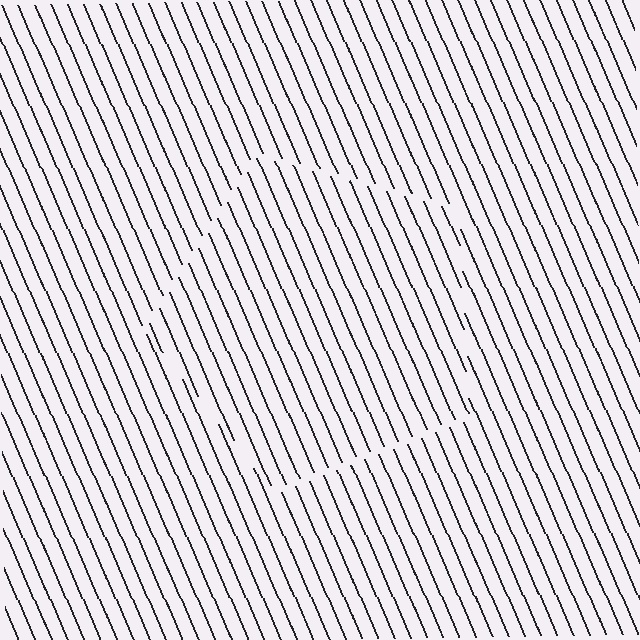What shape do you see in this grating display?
An illusory pentagon. The interior of the shape contains the same grating, shifted by half a period — the contour is defined by the phase discontinuity where line-ends from the inner and outer gratings abut.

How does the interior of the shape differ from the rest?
The interior of the shape contains the same grating, shifted by half a period — the contour is defined by the phase discontinuity where line-ends from the inner and outer gratings abut.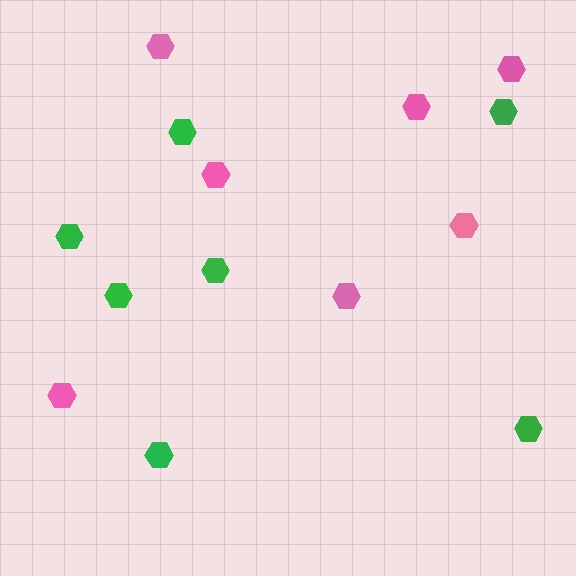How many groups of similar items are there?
There are 2 groups: one group of pink hexagons (7) and one group of green hexagons (7).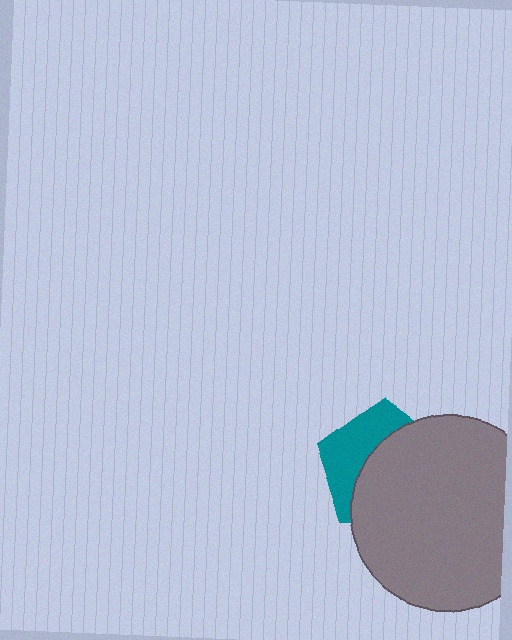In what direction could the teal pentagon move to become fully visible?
The teal pentagon could move left. That would shift it out from behind the gray circle entirely.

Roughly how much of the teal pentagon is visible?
A small part of it is visible (roughly 38%).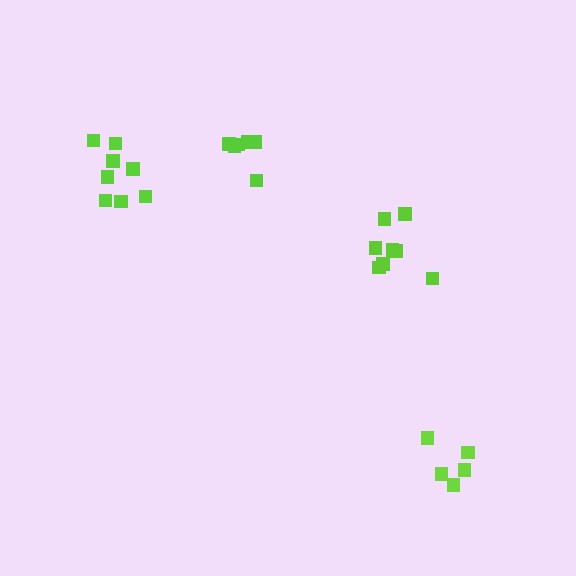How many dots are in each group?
Group 1: 8 dots, Group 2: 8 dots, Group 3: 6 dots, Group 4: 5 dots (27 total).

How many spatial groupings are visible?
There are 4 spatial groupings.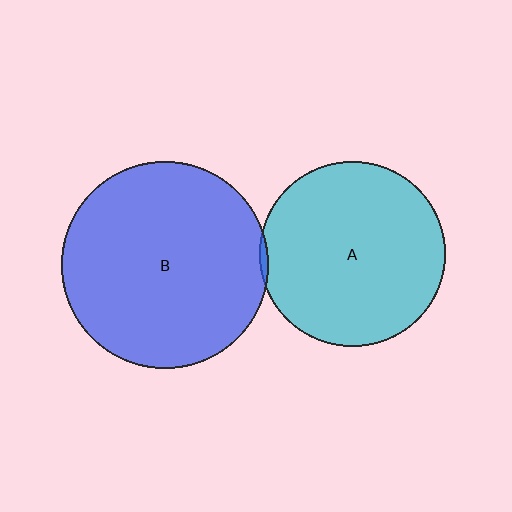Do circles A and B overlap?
Yes.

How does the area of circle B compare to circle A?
Approximately 1.3 times.